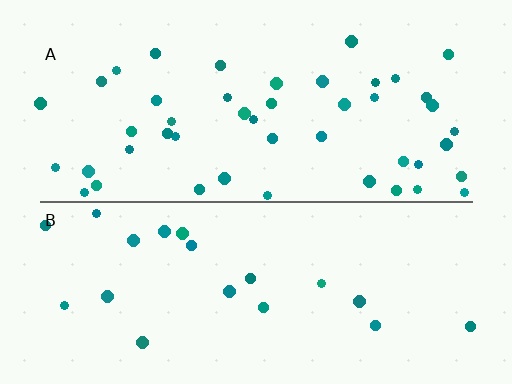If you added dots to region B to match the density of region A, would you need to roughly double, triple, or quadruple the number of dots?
Approximately double.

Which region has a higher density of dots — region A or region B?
A (the top).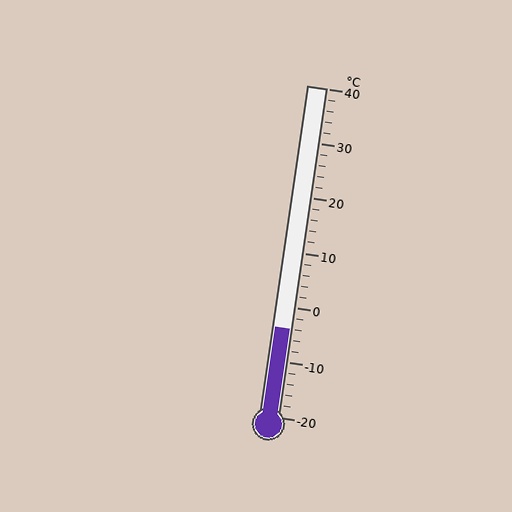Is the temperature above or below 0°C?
The temperature is below 0°C.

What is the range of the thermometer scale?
The thermometer scale ranges from -20°C to 40°C.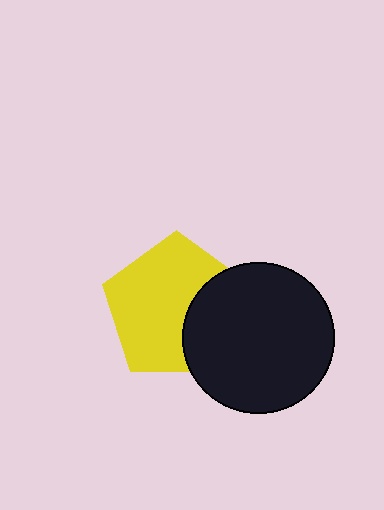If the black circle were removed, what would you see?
You would see the complete yellow pentagon.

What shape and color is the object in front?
The object in front is a black circle.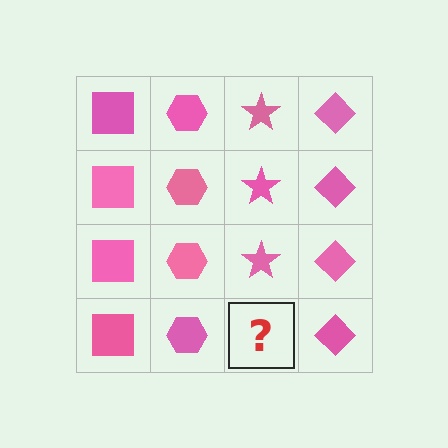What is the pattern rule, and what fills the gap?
The rule is that each column has a consistent shape. The gap should be filled with a pink star.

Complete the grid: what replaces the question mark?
The question mark should be replaced with a pink star.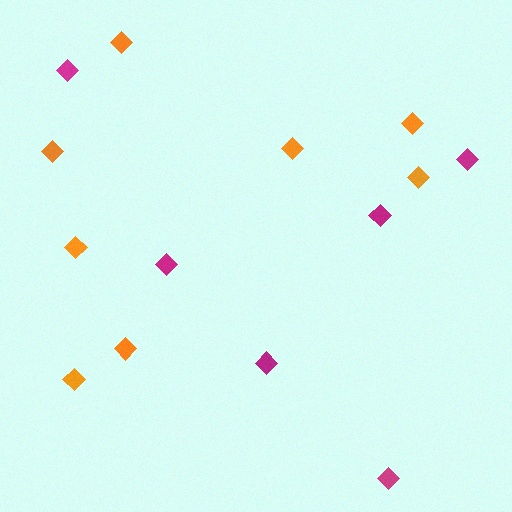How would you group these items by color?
There are 2 groups: one group of magenta diamonds (6) and one group of orange diamonds (8).